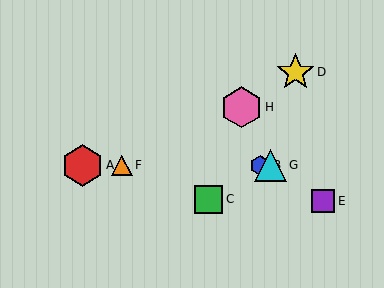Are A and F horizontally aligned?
Yes, both are at y≈165.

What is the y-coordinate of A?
Object A is at y≈165.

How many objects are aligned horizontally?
4 objects (A, B, F, G) are aligned horizontally.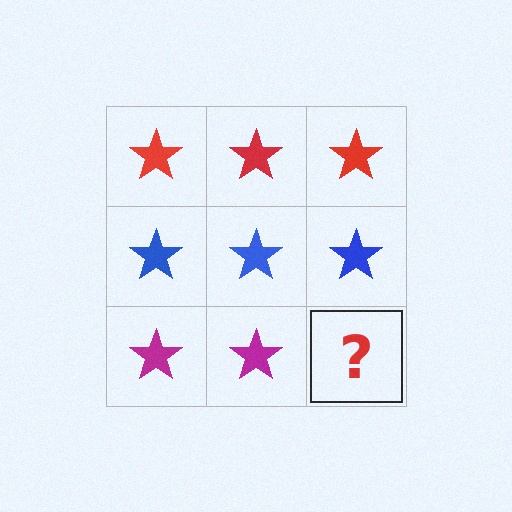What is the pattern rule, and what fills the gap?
The rule is that each row has a consistent color. The gap should be filled with a magenta star.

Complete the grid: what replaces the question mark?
The question mark should be replaced with a magenta star.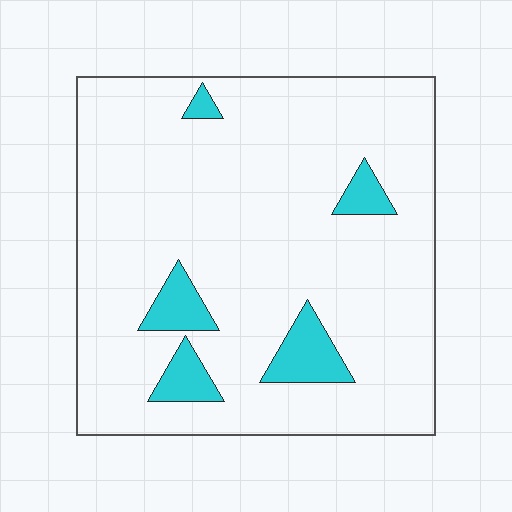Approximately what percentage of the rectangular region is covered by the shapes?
Approximately 10%.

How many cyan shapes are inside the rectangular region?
5.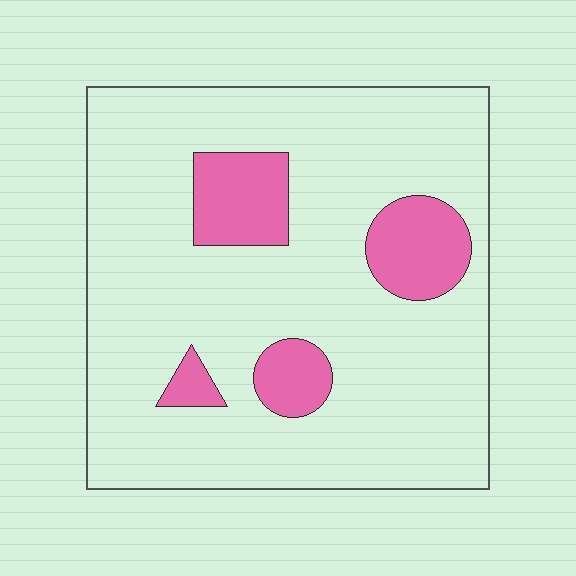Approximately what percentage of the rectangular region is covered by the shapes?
Approximately 15%.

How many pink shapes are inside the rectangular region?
4.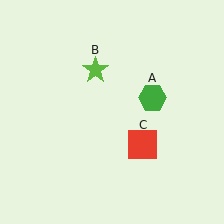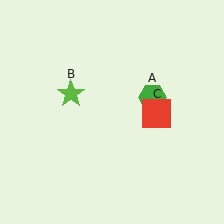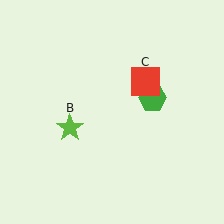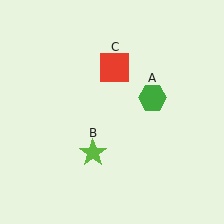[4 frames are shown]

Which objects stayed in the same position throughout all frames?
Green hexagon (object A) remained stationary.